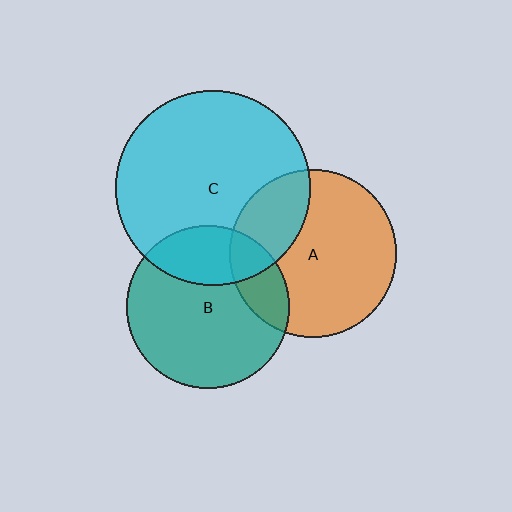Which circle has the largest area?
Circle C (cyan).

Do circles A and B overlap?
Yes.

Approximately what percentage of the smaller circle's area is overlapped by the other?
Approximately 20%.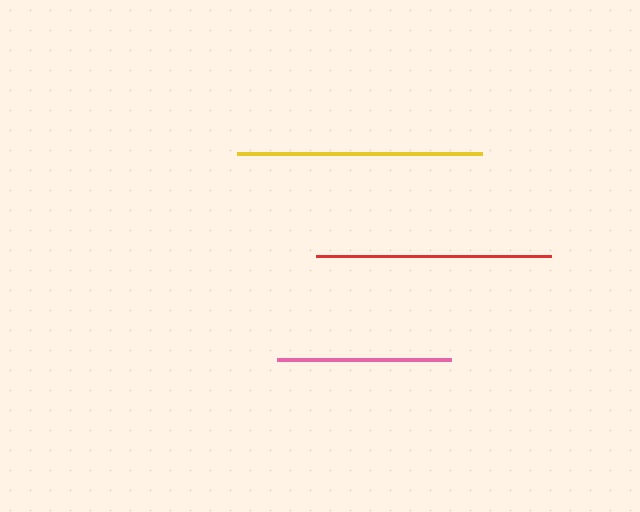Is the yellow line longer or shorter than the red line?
The yellow line is longer than the red line.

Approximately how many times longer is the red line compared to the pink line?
The red line is approximately 1.4 times the length of the pink line.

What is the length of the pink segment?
The pink segment is approximately 174 pixels long.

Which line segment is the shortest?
The pink line is the shortest at approximately 174 pixels.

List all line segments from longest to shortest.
From longest to shortest: yellow, red, pink.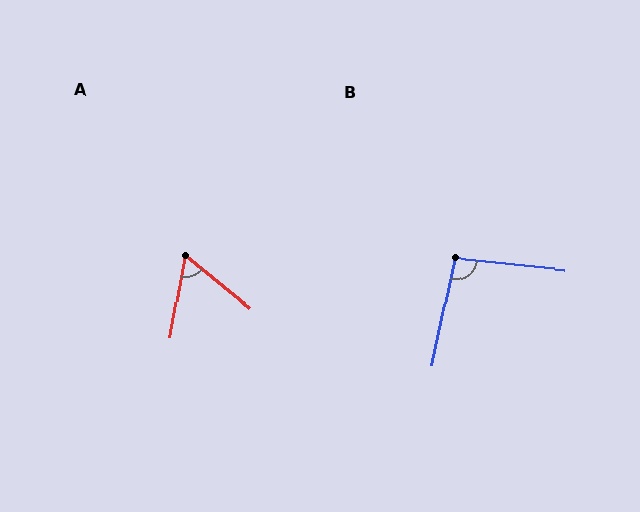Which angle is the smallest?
A, at approximately 61 degrees.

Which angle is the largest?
B, at approximately 96 degrees.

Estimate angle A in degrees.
Approximately 61 degrees.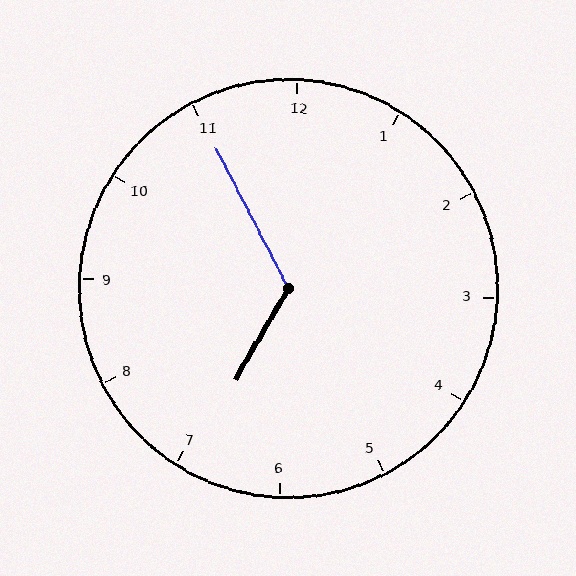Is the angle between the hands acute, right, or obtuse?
It is obtuse.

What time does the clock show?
6:55.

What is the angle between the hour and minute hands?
Approximately 122 degrees.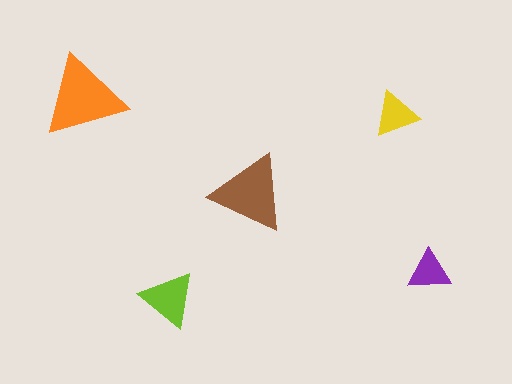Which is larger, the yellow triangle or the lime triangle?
The lime one.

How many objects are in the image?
There are 5 objects in the image.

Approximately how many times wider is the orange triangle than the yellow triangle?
About 2 times wider.